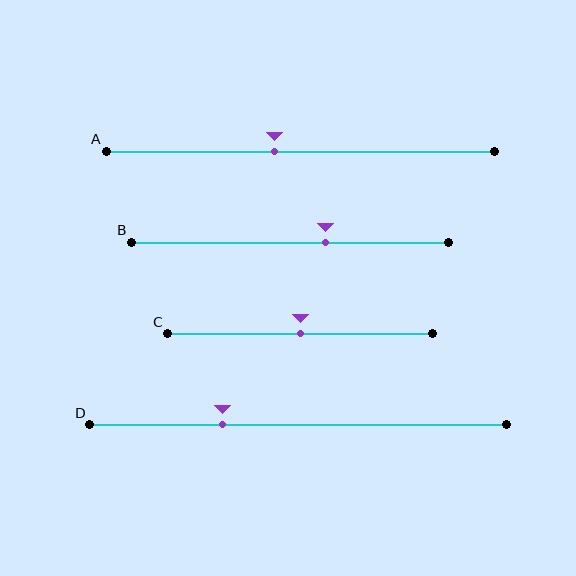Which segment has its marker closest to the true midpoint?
Segment C has its marker closest to the true midpoint.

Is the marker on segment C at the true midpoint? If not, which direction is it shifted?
Yes, the marker on segment C is at the true midpoint.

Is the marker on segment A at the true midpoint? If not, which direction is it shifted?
No, the marker on segment A is shifted to the left by about 7% of the segment length.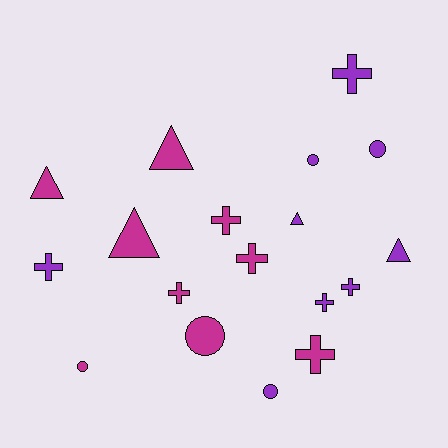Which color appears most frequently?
Purple, with 9 objects.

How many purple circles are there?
There are 3 purple circles.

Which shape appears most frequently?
Cross, with 8 objects.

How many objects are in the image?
There are 18 objects.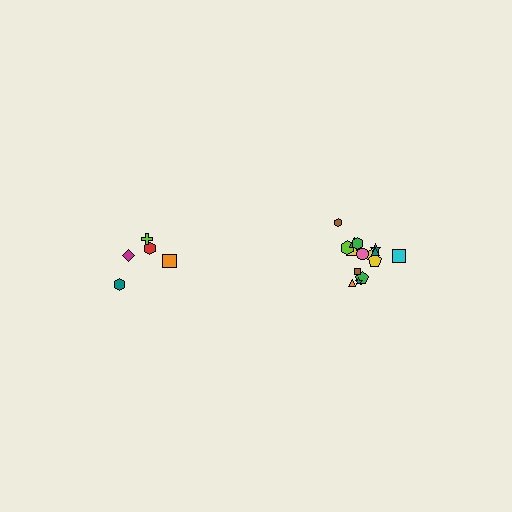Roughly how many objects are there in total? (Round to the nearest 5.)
Roughly 20 objects in total.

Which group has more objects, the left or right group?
The right group.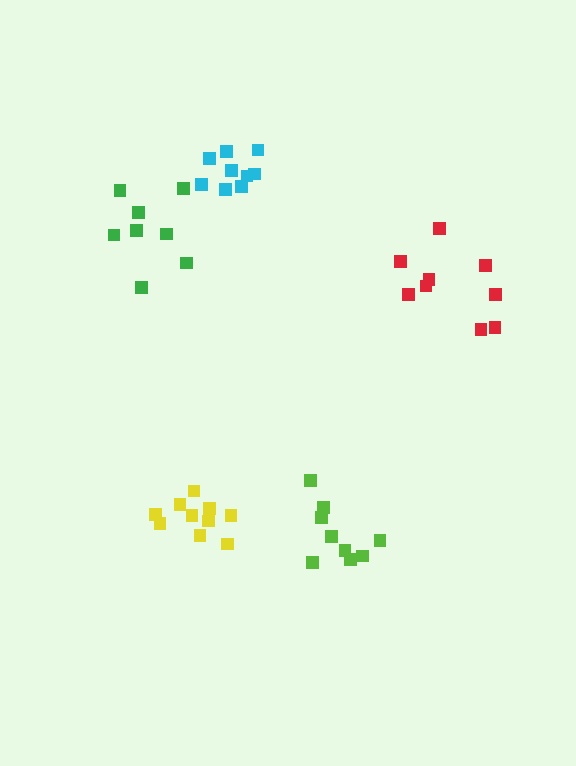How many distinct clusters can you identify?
There are 5 distinct clusters.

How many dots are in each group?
Group 1: 10 dots, Group 2: 9 dots, Group 3: 8 dots, Group 4: 9 dots, Group 5: 9 dots (45 total).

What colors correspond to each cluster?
The clusters are colored: yellow, cyan, green, red, lime.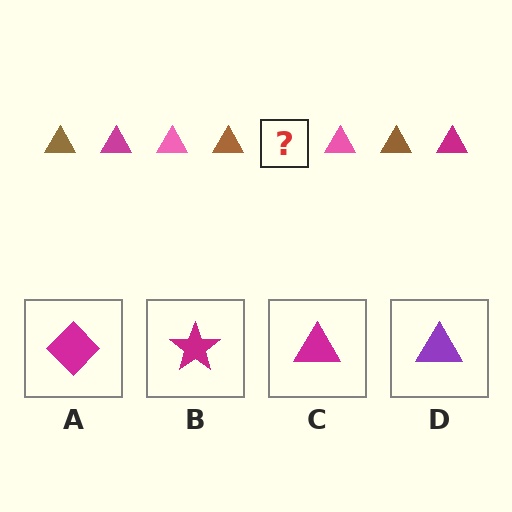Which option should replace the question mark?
Option C.